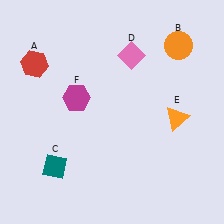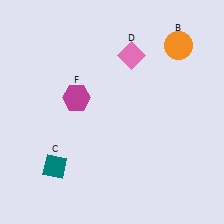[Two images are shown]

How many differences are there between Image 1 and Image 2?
There are 2 differences between the two images.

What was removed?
The orange triangle (E), the red hexagon (A) were removed in Image 2.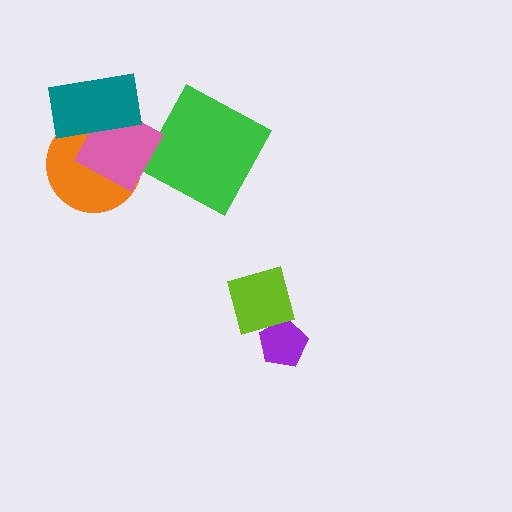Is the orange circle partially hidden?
Yes, it is partially covered by another shape.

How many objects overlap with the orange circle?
2 objects overlap with the orange circle.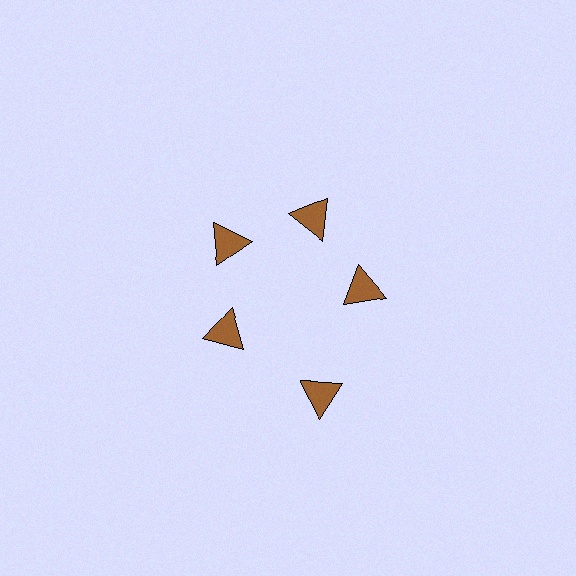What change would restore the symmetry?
The symmetry would be restored by moving it inward, back onto the ring so that all 5 triangles sit at equal angles and equal distance from the center.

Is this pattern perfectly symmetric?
No. The 5 brown triangles are arranged in a ring, but one element near the 5 o'clock position is pushed outward from the center, breaking the 5-fold rotational symmetry.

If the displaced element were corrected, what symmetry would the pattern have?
It would have 5-fold rotational symmetry — the pattern would map onto itself every 72 degrees.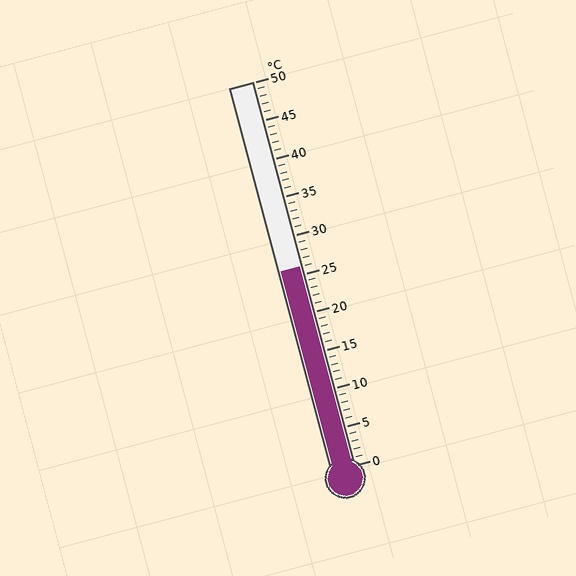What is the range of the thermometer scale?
The thermometer scale ranges from 0°C to 50°C.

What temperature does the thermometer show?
The thermometer shows approximately 26°C.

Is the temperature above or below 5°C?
The temperature is above 5°C.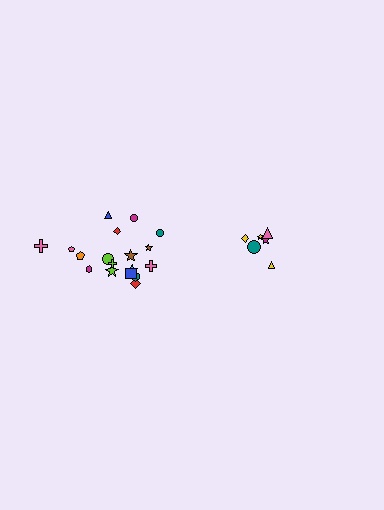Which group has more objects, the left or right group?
The left group.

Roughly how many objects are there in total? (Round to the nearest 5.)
Roughly 25 objects in total.